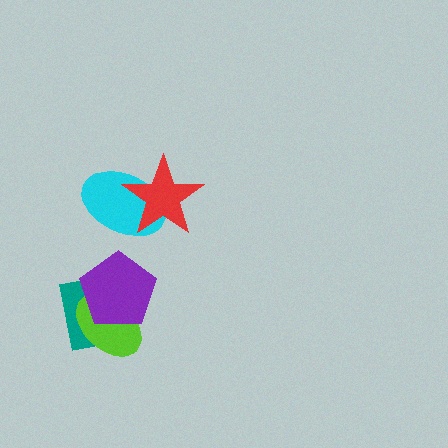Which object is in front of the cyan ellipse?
The red star is in front of the cyan ellipse.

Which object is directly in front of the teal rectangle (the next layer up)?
The lime ellipse is directly in front of the teal rectangle.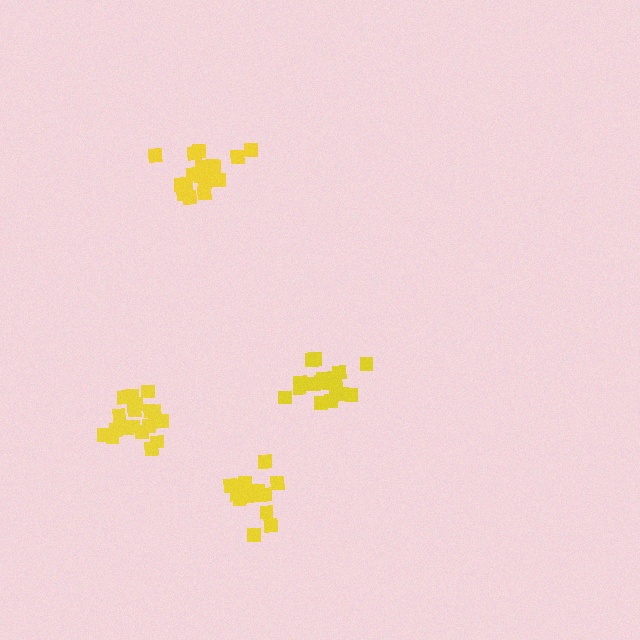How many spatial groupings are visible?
There are 4 spatial groupings.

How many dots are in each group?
Group 1: 19 dots, Group 2: 20 dots, Group 3: 16 dots, Group 4: 18 dots (73 total).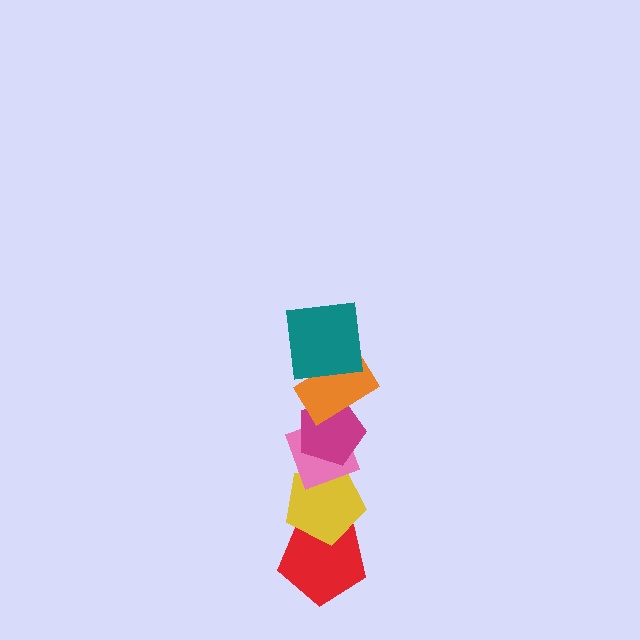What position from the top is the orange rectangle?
The orange rectangle is 2nd from the top.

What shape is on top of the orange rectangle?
The teal square is on top of the orange rectangle.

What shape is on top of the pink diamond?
The magenta pentagon is on top of the pink diamond.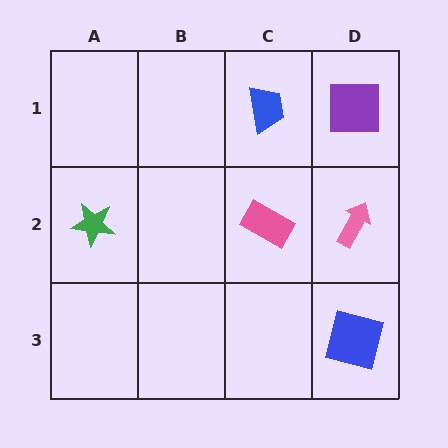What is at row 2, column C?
A pink rectangle.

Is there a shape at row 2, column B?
No, that cell is empty.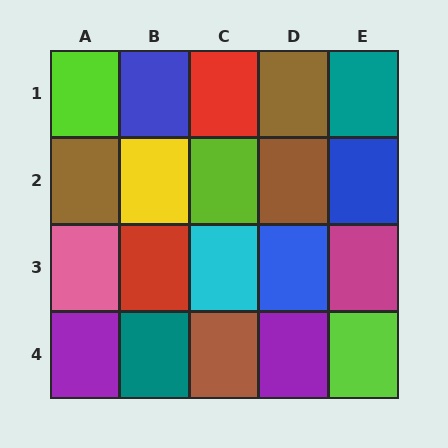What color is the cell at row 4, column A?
Purple.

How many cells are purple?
2 cells are purple.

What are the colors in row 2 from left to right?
Brown, yellow, lime, brown, blue.